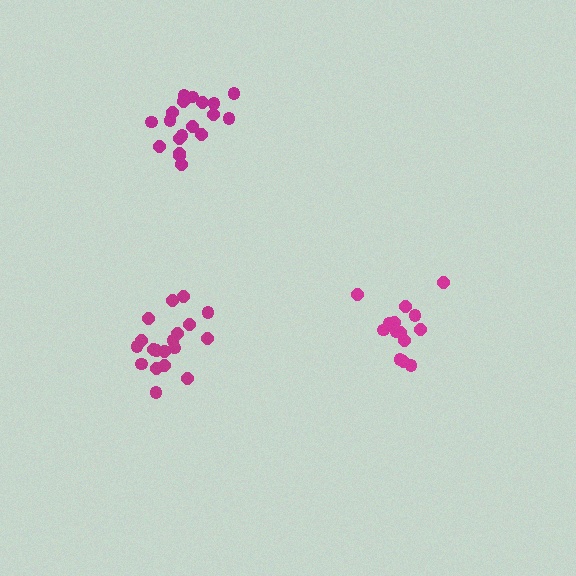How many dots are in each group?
Group 1: 19 dots, Group 2: 19 dots, Group 3: 15 dots (53 total).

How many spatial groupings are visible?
There are 3 spatial groupings.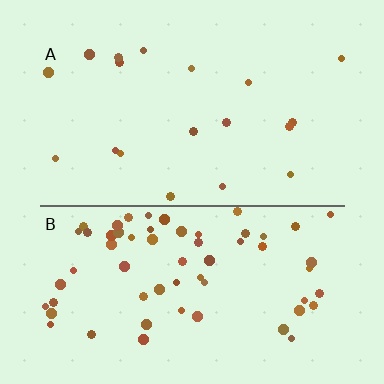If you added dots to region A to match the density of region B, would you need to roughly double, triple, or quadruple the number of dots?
Approximately triple.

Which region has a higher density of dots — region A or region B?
B (the bottom).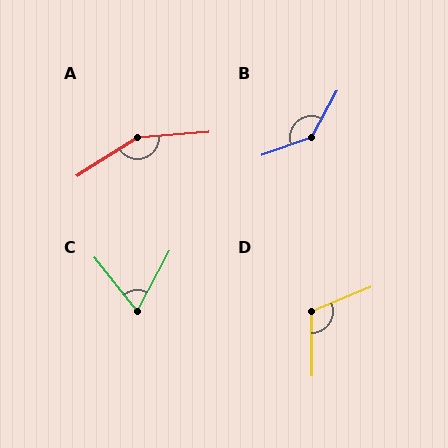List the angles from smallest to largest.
C (67°), D (112°), B (139°), A (151°).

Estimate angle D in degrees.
Approximately 112 degrees.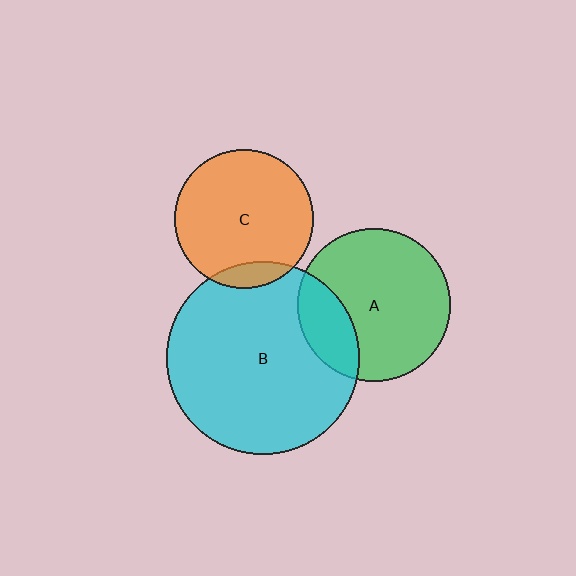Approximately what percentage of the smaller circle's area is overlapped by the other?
Approximately 25%.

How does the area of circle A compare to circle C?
Approximately 1.2 times.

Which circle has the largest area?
Circle B (cyan).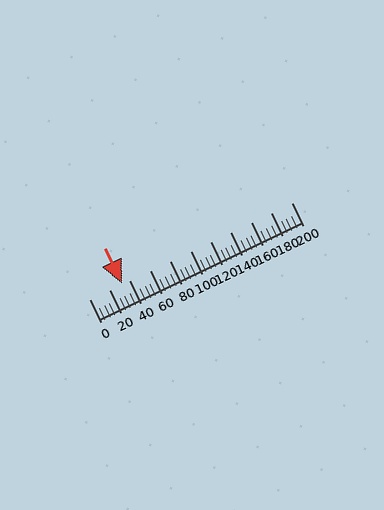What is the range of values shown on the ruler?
The ruler shows values from 0 to 200.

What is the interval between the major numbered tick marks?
The major tick marks are spaced 20 units apart.